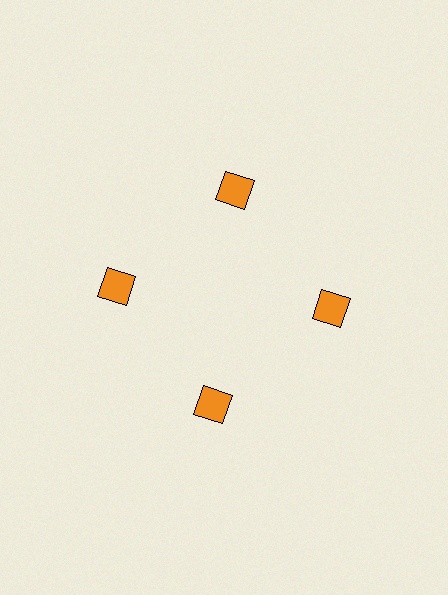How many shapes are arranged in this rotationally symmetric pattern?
There are 4 shapes, arranged in 4 groups of 1.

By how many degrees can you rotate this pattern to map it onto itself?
The pattern maps onto itself every 90 degrees of rotation.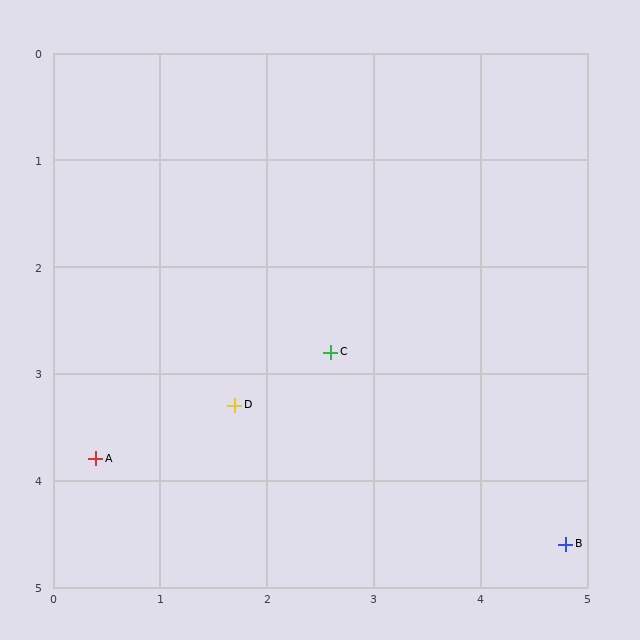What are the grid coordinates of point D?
Point D is at approximately (1.7, 3.3).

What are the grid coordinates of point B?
Point B is at approximately (4.8, 4.6).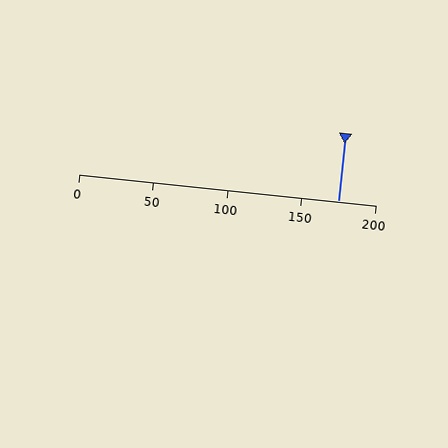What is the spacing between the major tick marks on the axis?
The major ticks are spaced 50 apart.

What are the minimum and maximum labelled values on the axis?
The axis runs from 0 to 200.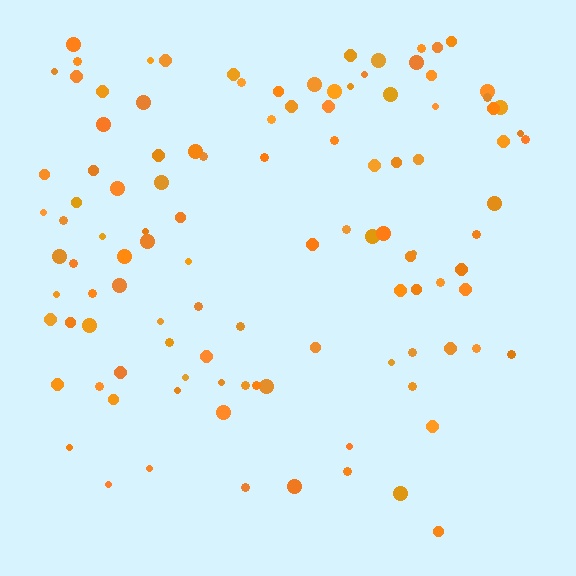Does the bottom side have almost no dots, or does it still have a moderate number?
Still a moderate number, just noticeably fewer than the top.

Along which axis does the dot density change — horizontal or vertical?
Vertical.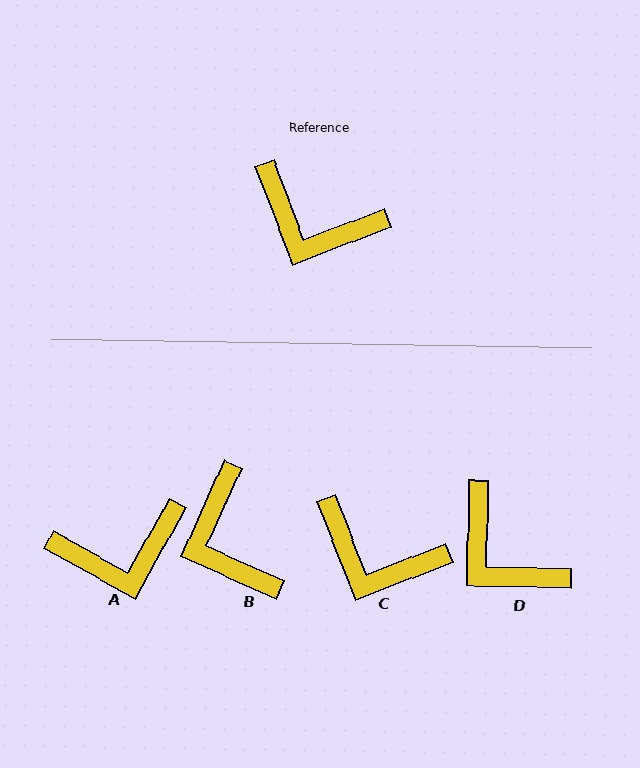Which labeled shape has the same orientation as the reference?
C.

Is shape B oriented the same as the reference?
No, it is off by about 45 degrees.